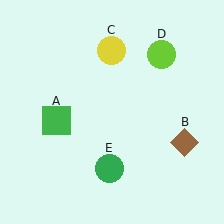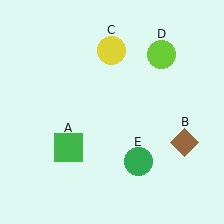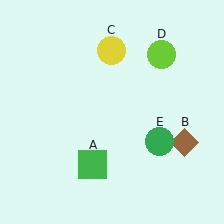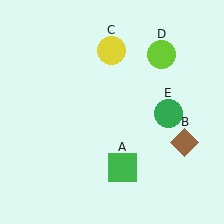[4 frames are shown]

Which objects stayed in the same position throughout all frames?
Brown diamond (object B) and yellow circle (object C) and lime circle (object D) remained stationary.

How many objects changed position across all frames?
2 objects changed position: green square (object A), green circle (object E).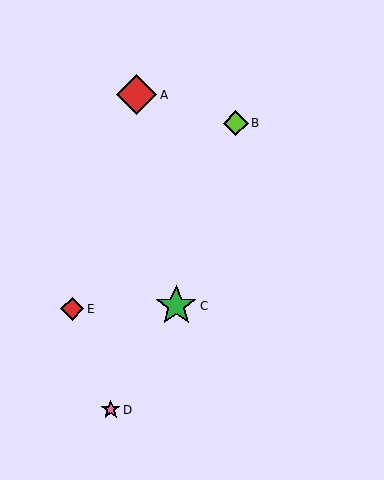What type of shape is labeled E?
Shape E is a red diamond.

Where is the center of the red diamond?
The center of the red diamond is at (137, 95).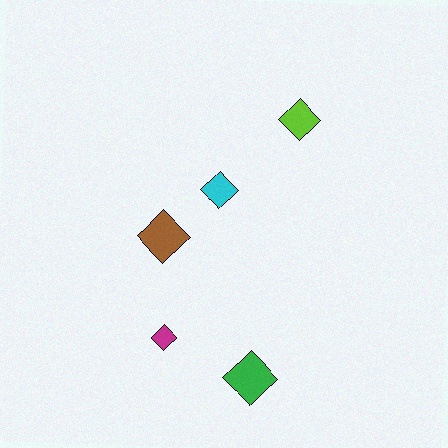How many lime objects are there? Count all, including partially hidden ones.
There is 1 lime object.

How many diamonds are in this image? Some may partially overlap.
There are 5 diamonds.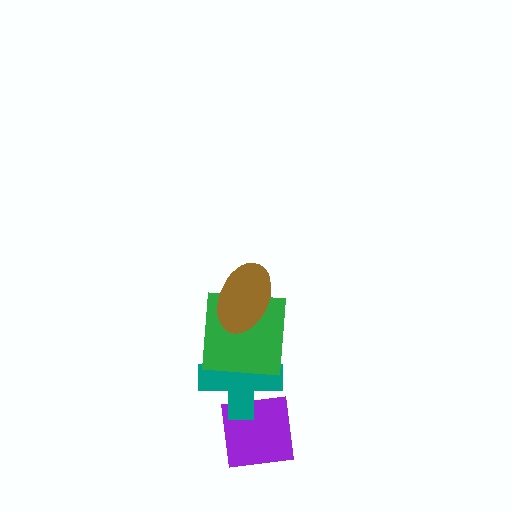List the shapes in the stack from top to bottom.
From top to bottom: the brown ellipse, the green square, the teal cross, the purple square.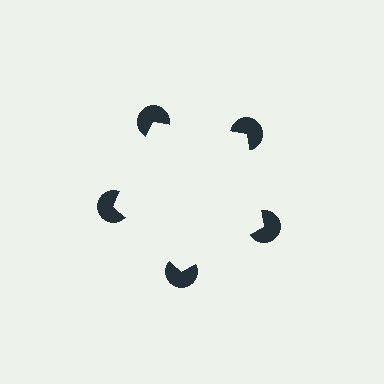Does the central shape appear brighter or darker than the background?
It typically appears slightly brighter than the background, even though no actual brightness change is drawn.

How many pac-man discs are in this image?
There are 5 — one at each vertex of the illusory pentagon.